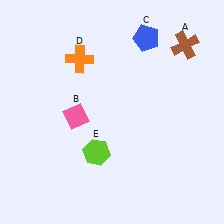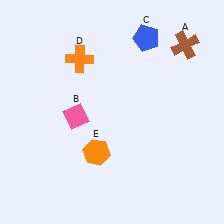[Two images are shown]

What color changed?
The hexagon (E) changed from lime in Image 1 to orange in Image 2.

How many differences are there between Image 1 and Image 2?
There is 1 difference between the two images.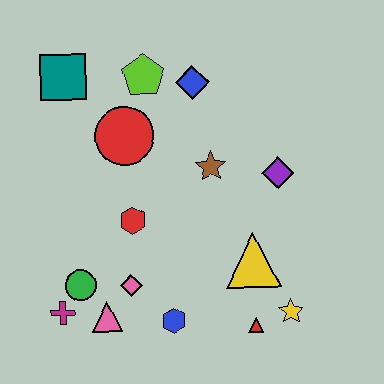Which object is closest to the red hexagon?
The pink diamond is closest to the red hexagon.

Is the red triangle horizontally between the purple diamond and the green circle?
Yes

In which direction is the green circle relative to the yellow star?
The green circle is to the left of the yellow star.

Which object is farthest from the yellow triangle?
The teal square is farthest from the yellow triangle.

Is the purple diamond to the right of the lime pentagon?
Yes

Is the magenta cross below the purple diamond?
Yes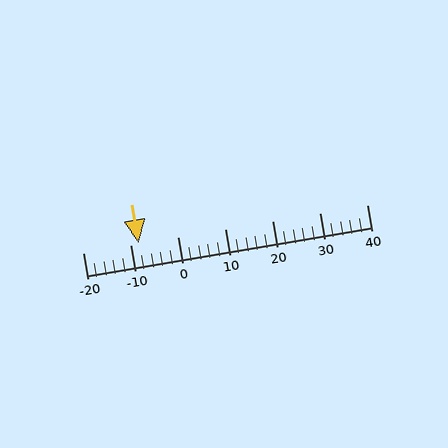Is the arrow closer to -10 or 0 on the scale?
The arrow is closer to -10.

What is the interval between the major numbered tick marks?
The major tick marks are spaced 10 units apart.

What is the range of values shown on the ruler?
The ruler shows values from -20 to 40.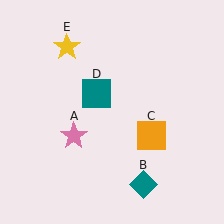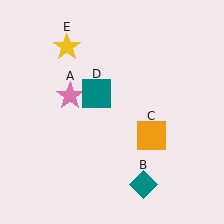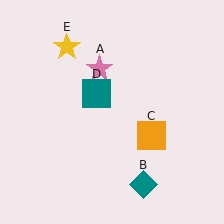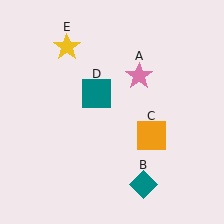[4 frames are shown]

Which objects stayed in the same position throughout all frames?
Teal diamond (object B) and orange square (object C) and teal square (object D) and yellow star (object E) remained stationary.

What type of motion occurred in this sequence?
The pink star (object A) rotated clockwise around the center of the scene.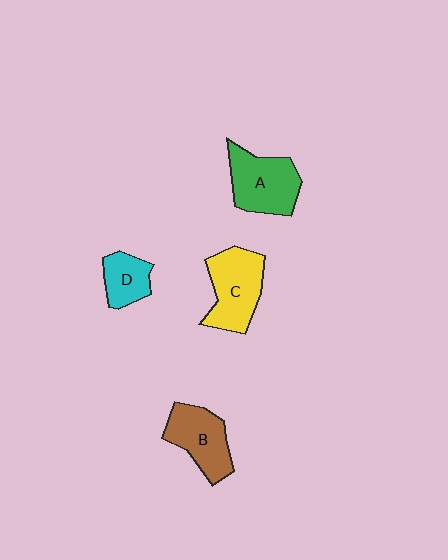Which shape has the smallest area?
Shape D (cyan).